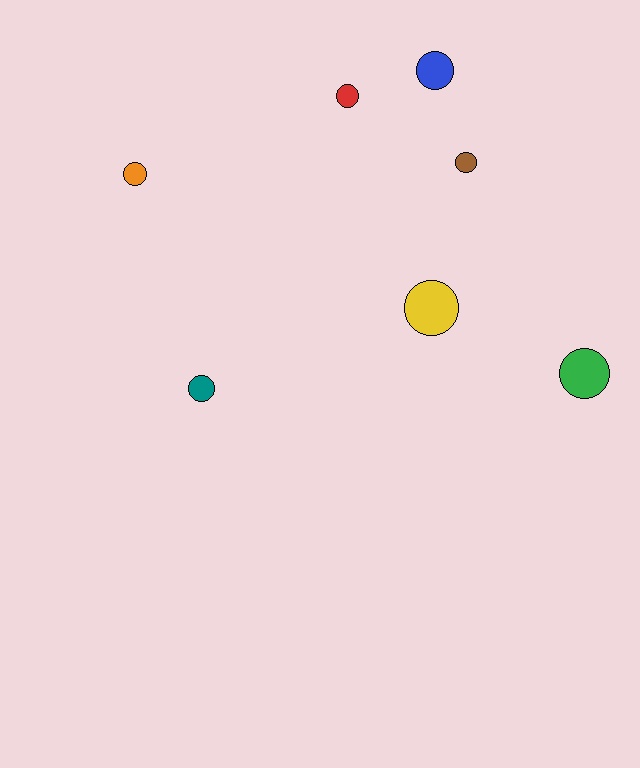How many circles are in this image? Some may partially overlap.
There are 7 circles.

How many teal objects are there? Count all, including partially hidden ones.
There is 1 teal object.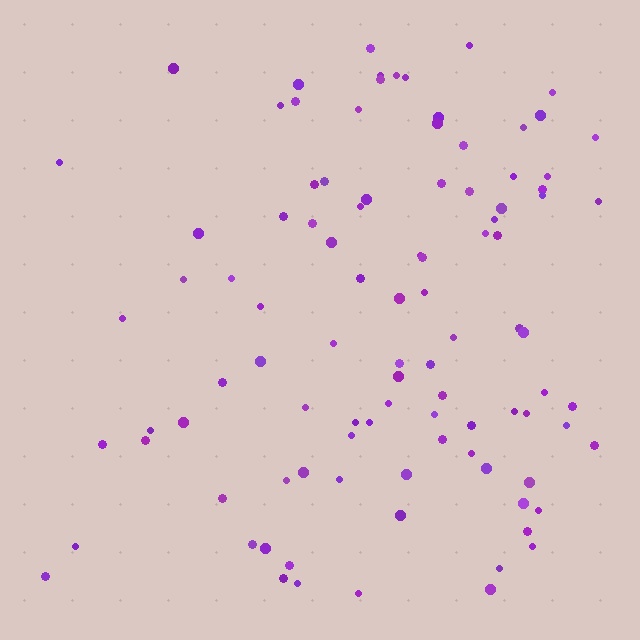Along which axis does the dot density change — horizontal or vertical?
Horizontal.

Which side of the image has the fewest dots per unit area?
The left.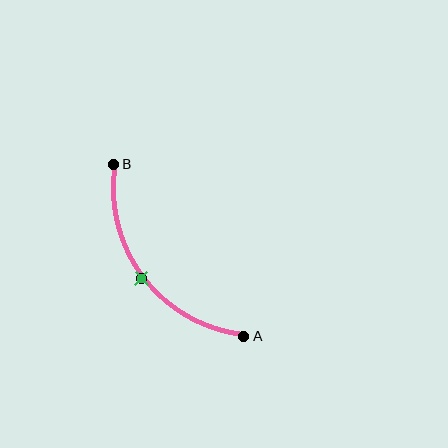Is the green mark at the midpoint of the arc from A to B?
Yes. The green mark lies on the arc at equal arc-length from both A and B — it is the arc midpoint.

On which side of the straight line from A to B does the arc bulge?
The arc bulges below and to the left of the straight line connecting A and B.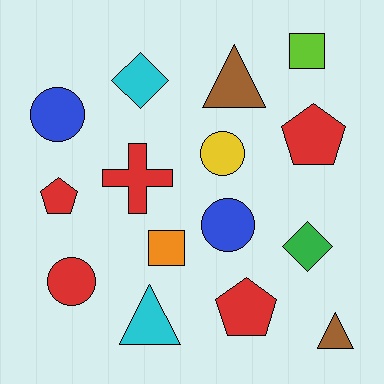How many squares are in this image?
There are 2 squares.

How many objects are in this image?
There are 15 objects.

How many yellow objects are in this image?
There is 1 yellow object.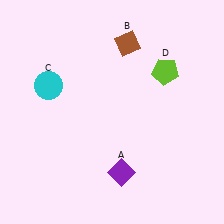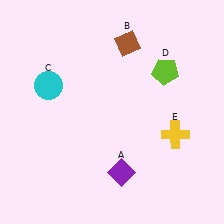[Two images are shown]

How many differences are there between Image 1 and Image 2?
There is 1 difference between the two images.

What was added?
A yellow cross (E) was added in Image 2.